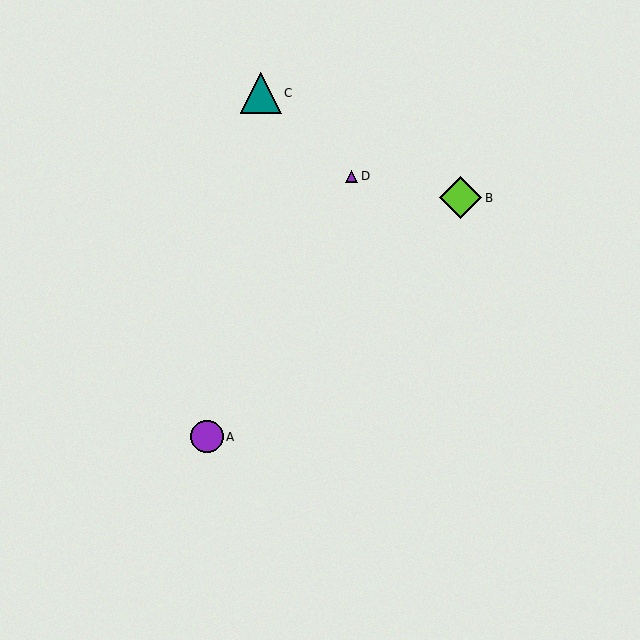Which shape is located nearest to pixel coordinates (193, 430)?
The purple circle (labeled A) at (207, 437) is nearest to that location.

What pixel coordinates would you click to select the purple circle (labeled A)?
Click at (207, 437) to select the purple circle A.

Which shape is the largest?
The lime diamond (labeled B) is the largest.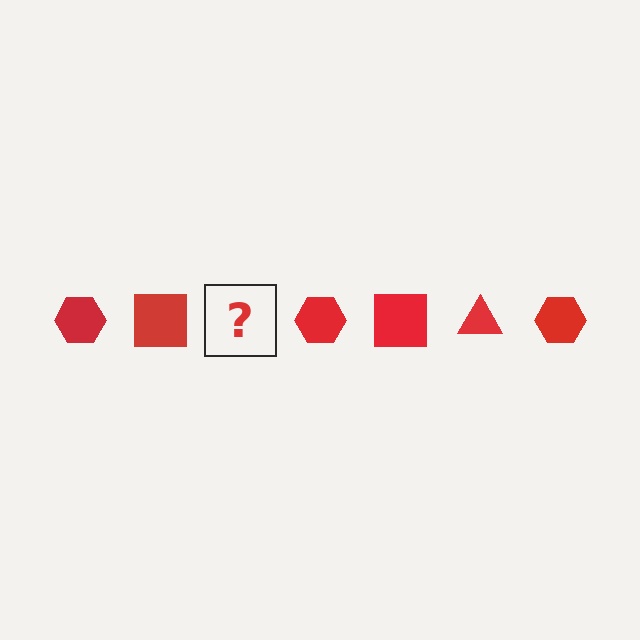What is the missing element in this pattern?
The missing element is a red triangle.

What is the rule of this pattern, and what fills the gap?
The rule is that the pattern cycles through hexagon, square, triangle shapes in red. The gap should be filled with a red triangle.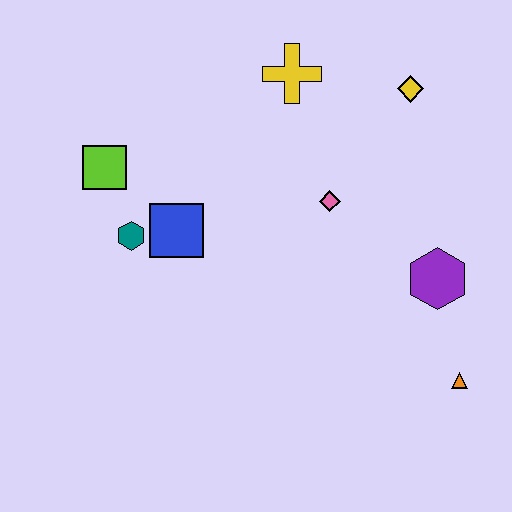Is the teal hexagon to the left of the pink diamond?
Yes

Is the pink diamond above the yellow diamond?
No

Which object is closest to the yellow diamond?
The yellow cross is closest to the yellow diamond.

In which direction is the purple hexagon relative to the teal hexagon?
The purple hexagon is to the right of the teal hexagon.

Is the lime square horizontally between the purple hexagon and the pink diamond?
No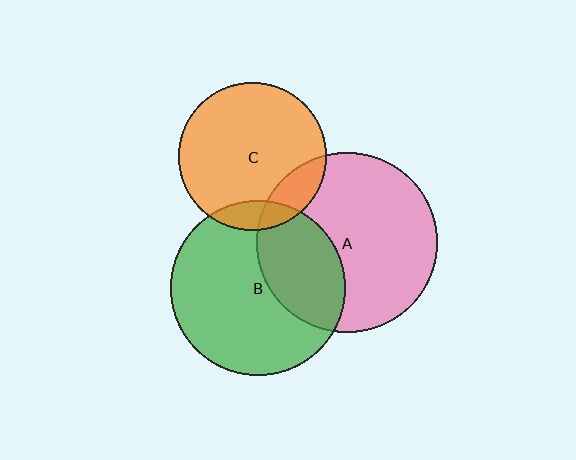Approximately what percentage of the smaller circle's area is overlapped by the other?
Approximately 35%.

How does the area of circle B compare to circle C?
Approximately 1.4 times.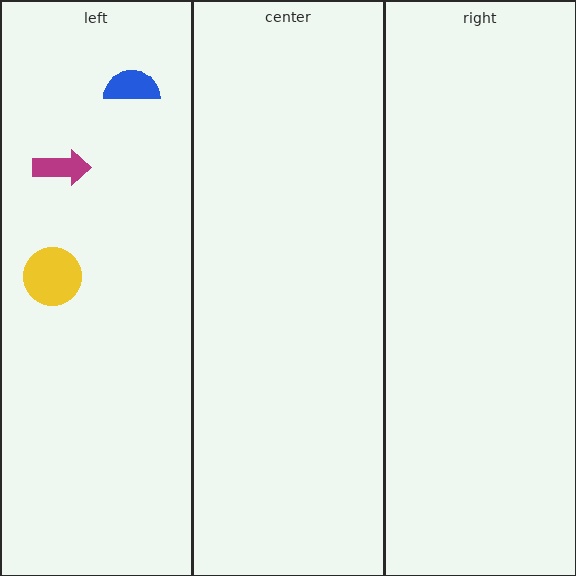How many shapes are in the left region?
3.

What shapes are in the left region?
The yellow circle, the blue semicircle, the magenta arrow.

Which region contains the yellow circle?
The left region.